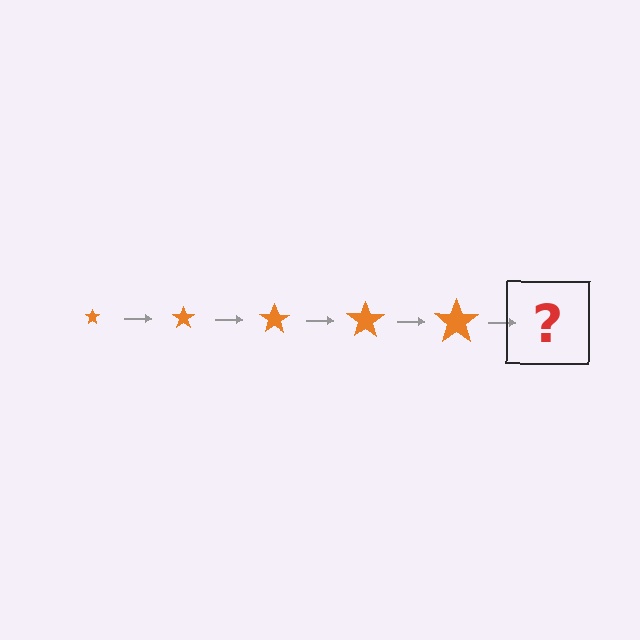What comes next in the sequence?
The next element should be an orange star, larger than the previous one.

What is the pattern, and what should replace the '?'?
The pattern is that the star gets progressively larger each step. The '?' should be an orange star, larger than the previous one.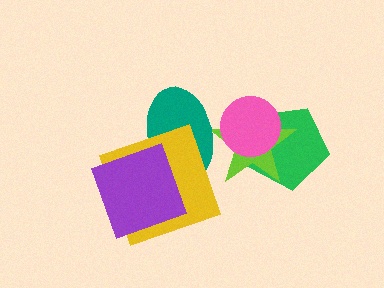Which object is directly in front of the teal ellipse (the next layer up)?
The yellow square is directly in front of the teal ellipse.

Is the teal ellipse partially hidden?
Yes, it is partially covered by another shape.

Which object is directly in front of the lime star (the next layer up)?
The teal ellipse is directly in front of the lime star.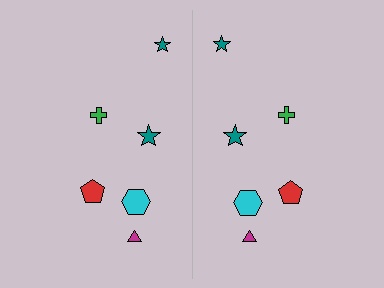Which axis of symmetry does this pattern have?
The pattern has a vertical axis of symmetry running through the center of the image.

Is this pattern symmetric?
Yes, this pattern has bilateral (reflection) symmetry.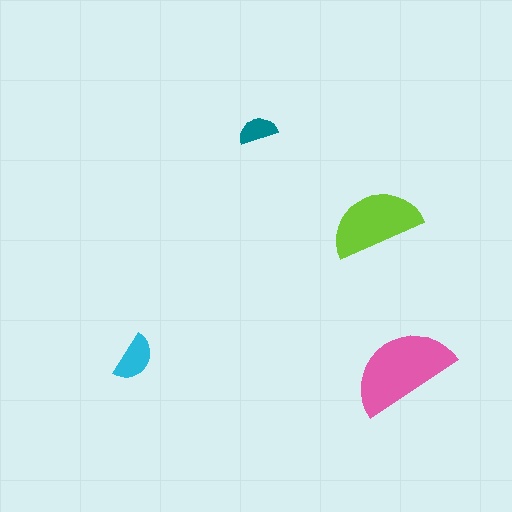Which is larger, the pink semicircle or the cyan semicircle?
The pink one.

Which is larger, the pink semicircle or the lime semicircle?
The pink one.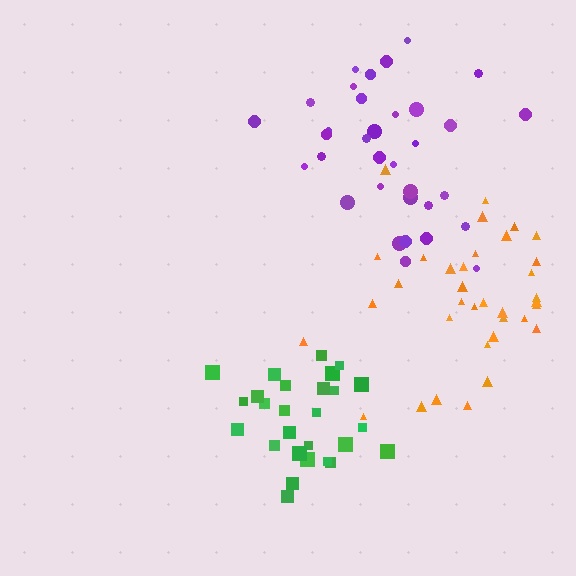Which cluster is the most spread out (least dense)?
Orange.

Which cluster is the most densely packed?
Green.